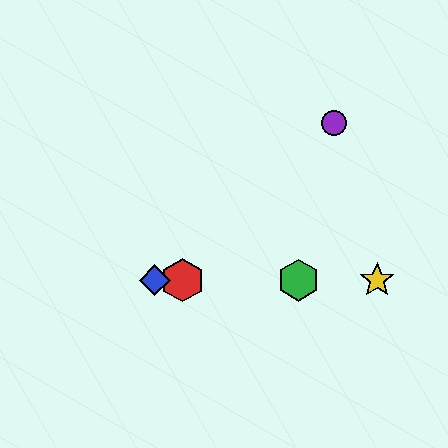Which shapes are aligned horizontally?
The red hexagon, the blue diamond, the green hexagon, the yellow star are aligned horizontally.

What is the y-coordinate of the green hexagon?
The green hexagon is at y≈280.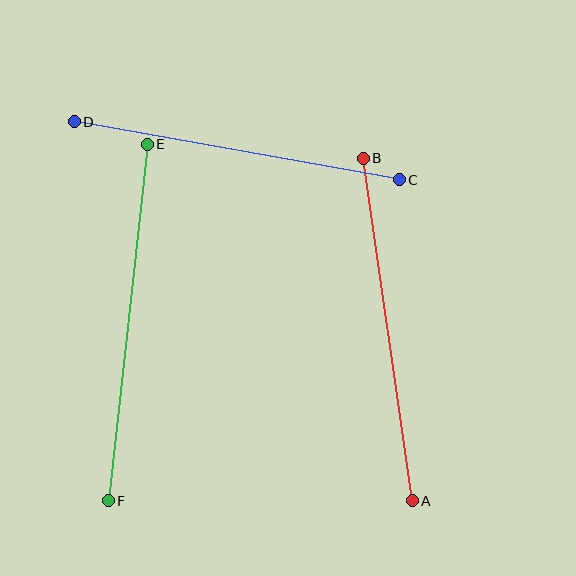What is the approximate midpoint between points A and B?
The midpoint is at approximately (388, 329) pixels.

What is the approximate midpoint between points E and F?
The midpoint is at approximately (128, 323) pixels.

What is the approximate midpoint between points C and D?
The midpoint is at approximately (237, 151) pixels.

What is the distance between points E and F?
The distance is approximately 359 pixels.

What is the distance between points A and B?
The distance is approximately 346 pixels.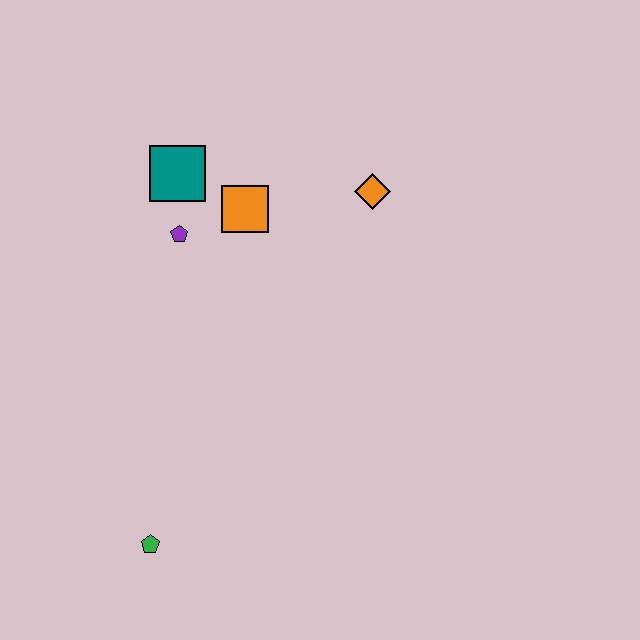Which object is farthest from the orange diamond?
The green pentagon is farthest from the orange diamond.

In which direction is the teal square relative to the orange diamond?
The teal square is to the left of the orange diamond.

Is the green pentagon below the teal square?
Yes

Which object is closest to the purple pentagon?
The teal square is closest to the purple pentagon.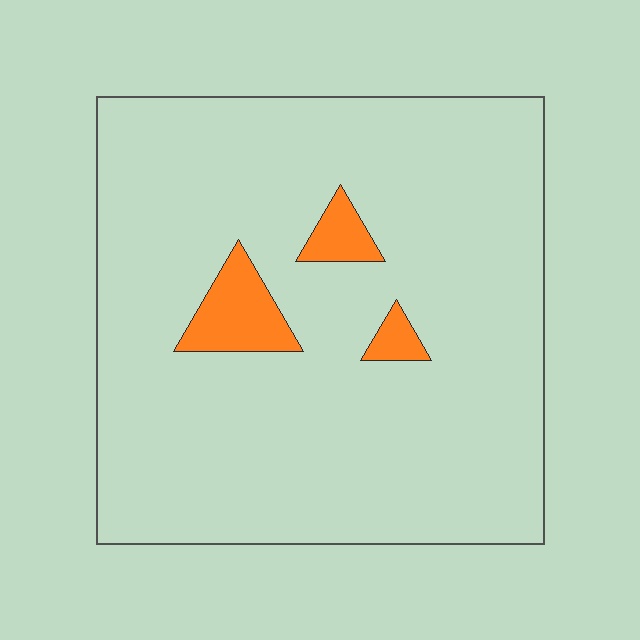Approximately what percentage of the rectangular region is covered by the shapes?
Approximately 5%.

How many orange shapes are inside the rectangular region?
3.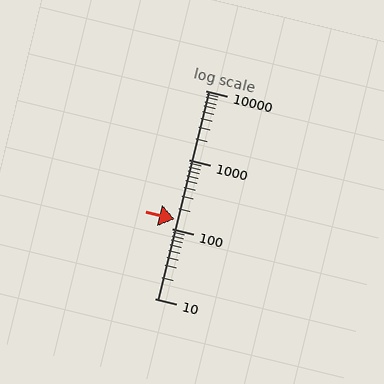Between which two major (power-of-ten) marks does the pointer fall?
The pointer is between 100 and 1000.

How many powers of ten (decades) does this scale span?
The scale spans 3 decades, from 10 to 10000.